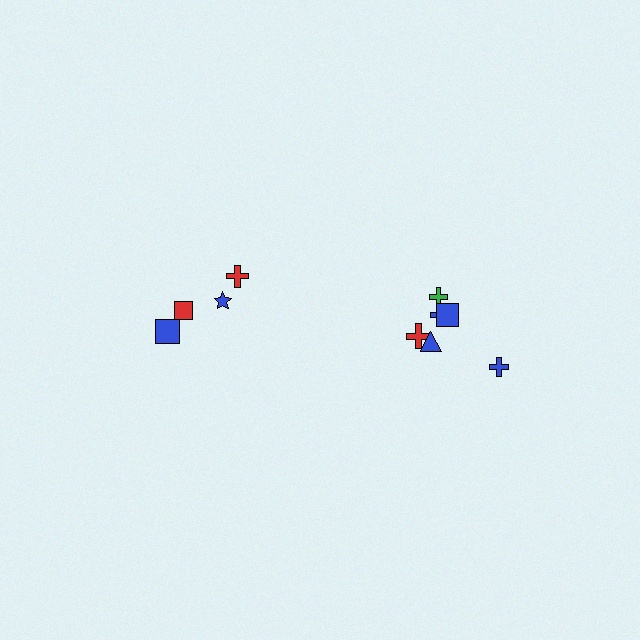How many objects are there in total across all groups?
There are 10 objects.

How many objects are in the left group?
There are 4 objects.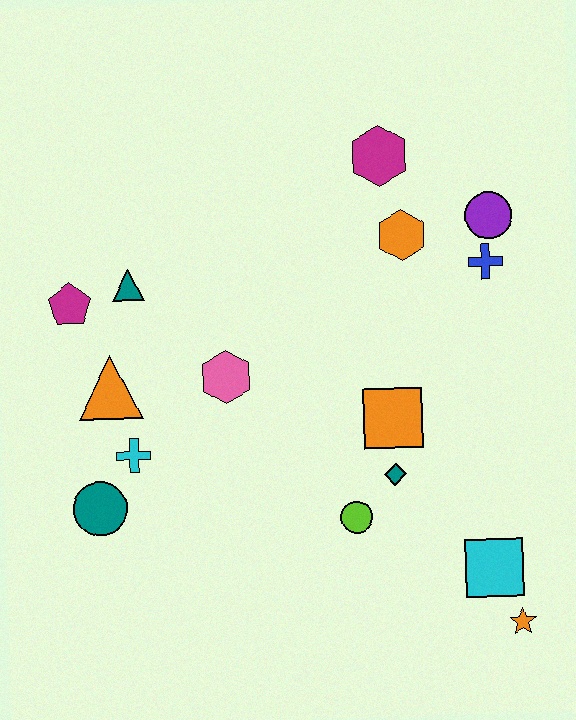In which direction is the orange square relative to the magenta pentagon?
The orange square is to the right of the magenta pentagon.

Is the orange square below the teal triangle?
Yes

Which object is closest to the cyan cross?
The teal circle is closest to the cyan cross.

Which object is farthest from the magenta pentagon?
The orange star is farthest from the magenta pentagon.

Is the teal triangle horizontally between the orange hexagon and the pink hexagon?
No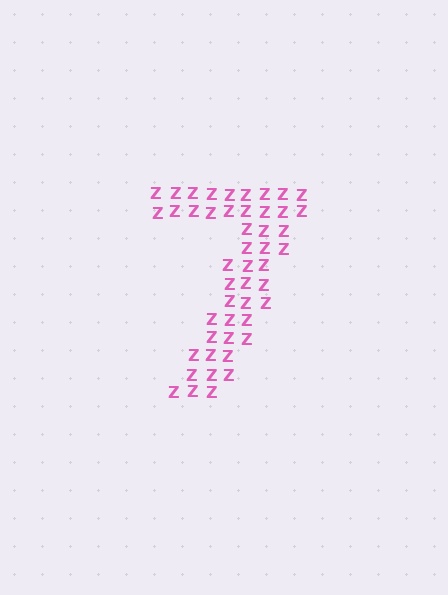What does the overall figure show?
The overall figure shows the digit 7.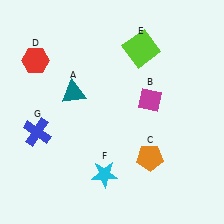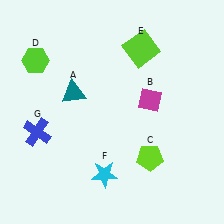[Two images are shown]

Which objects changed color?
C changed from orange to lime. D changed from red to lime.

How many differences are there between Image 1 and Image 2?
There are 2 differences between the two images.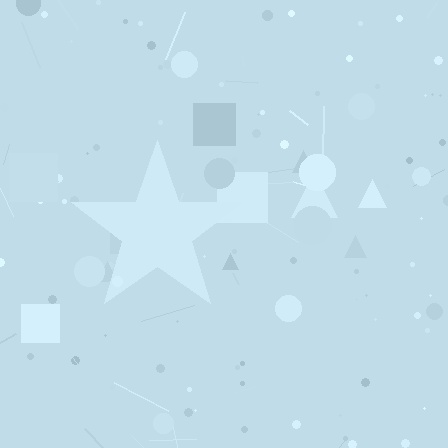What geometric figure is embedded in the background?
A star is embedded in the background.